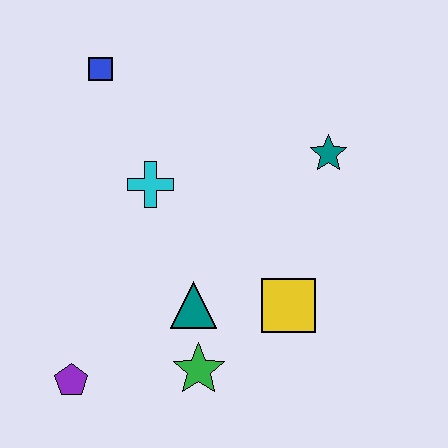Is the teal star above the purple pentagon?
Yes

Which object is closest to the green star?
The teal triangle is closest to the green star.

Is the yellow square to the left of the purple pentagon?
No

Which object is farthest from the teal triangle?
The blue square is farthest from the teal triangle.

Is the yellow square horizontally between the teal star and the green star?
Yes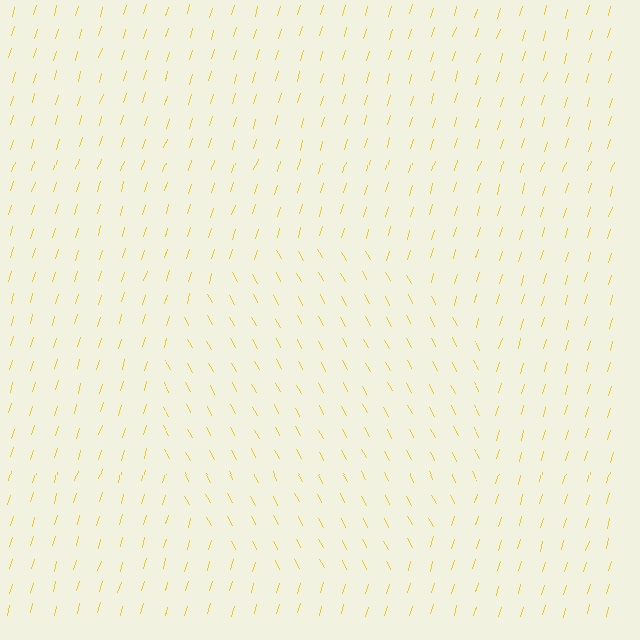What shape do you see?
I see a circle.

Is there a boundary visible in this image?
Yes, there is a texture boundary formed by a change in line orientation.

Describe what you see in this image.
The image is filled with small yellow line segments. A circle region in the image has lines oriented differently from the surrounding lines, creating a visible texture boundary.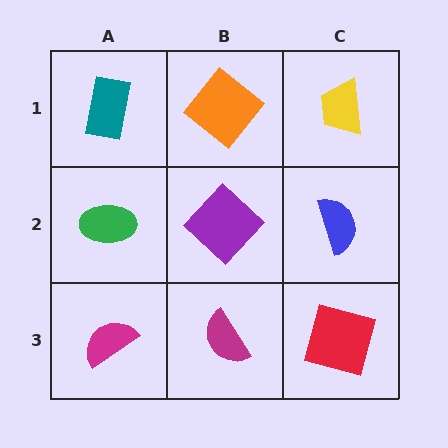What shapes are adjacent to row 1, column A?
A green ellipse (row 2, column A), an orange diamond (row 1, column B).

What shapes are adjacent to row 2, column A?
A teal rectangle (row 1, column A), a magenta semicircle (row 3, column A), a purple diamond (row 2, column B).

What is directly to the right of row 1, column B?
A yellow trapezoid.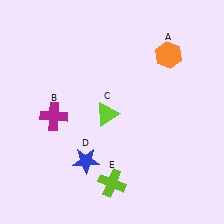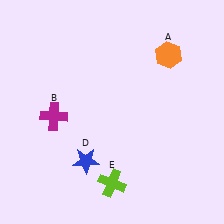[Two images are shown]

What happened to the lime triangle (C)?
The lime triangle (C) was removed in Image 2. It was in the bottom-left area of Image 1.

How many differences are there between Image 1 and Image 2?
There is 1 difference between the two images.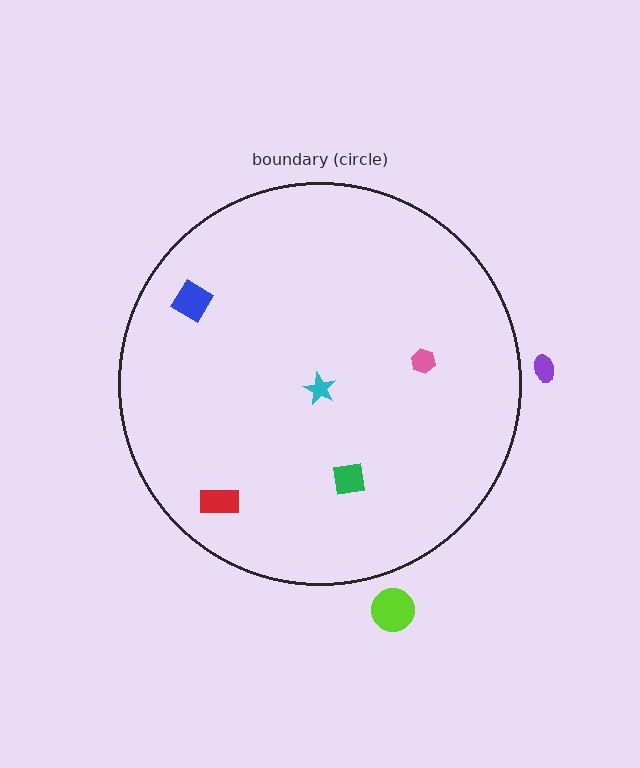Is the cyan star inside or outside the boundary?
Inside.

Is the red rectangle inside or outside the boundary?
Inside.